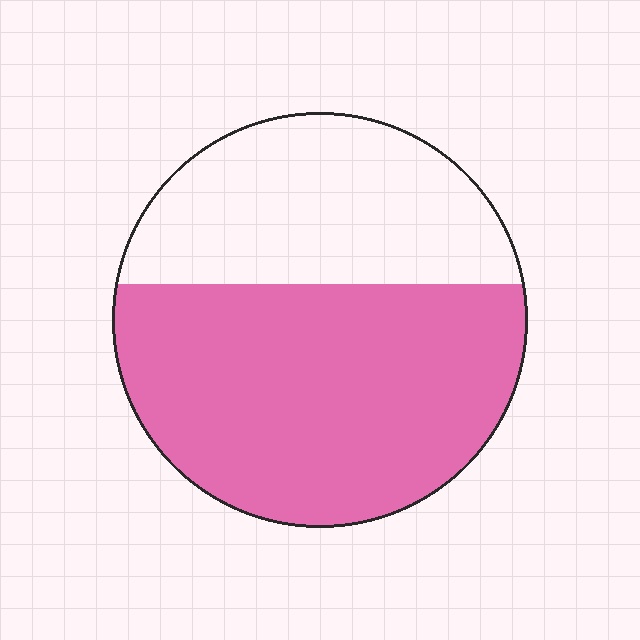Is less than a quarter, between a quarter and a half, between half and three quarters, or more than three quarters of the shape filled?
Between half and three quarters.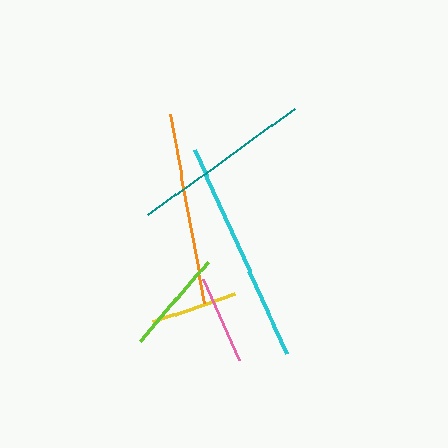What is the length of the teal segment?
The teal segment is approximately 181 pixels long.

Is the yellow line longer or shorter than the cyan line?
The cyan line is longer than the yellow line.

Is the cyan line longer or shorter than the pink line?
The cyan line is longer than the pink line.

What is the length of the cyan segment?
The cyan segment is approximately 224 pixels long.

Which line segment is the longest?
The cyan line is the longest at approximately 224 pixels.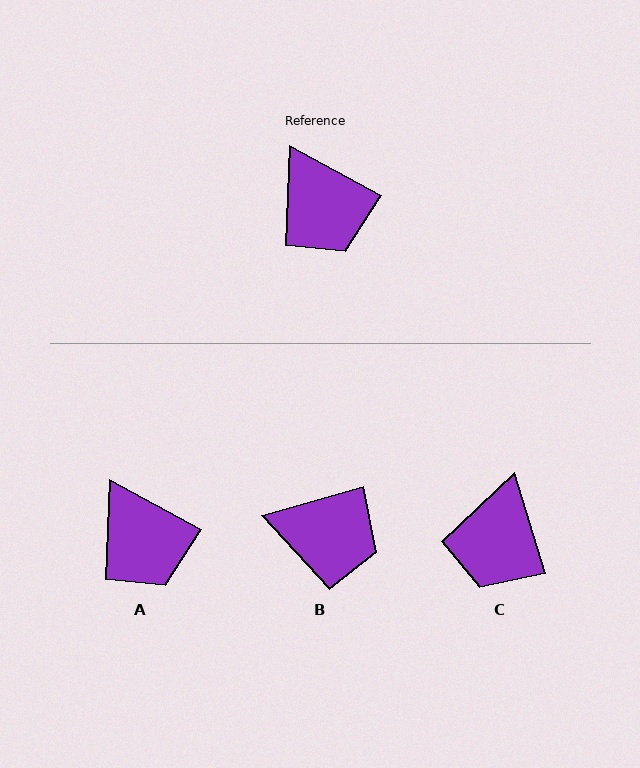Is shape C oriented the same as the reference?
No, it is off by about 45 degrees.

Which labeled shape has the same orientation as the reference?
A.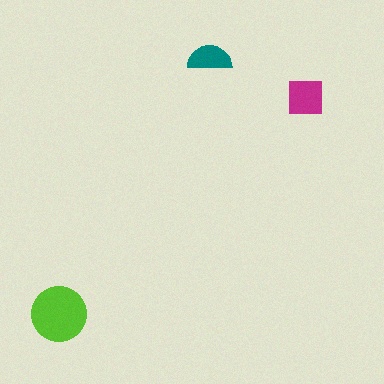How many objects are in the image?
There are 3 objects in the image.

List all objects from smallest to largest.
The teal semicircle, the magenta square, the lime circle.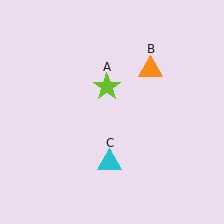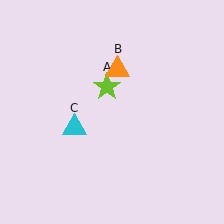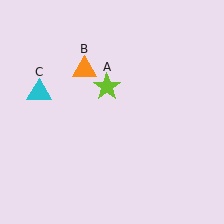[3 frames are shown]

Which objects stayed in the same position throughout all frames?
Lime star (object A) remained stationary.